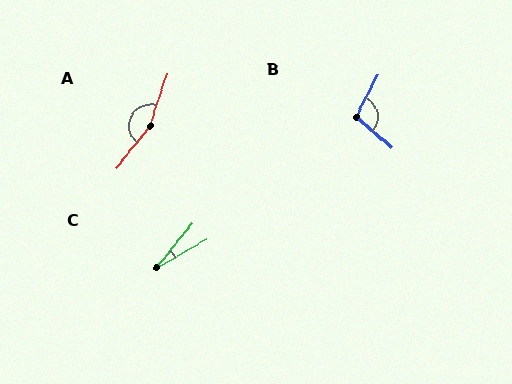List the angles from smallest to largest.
C (21°), B (104°), A (160°).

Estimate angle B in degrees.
Approximately 104 degrees.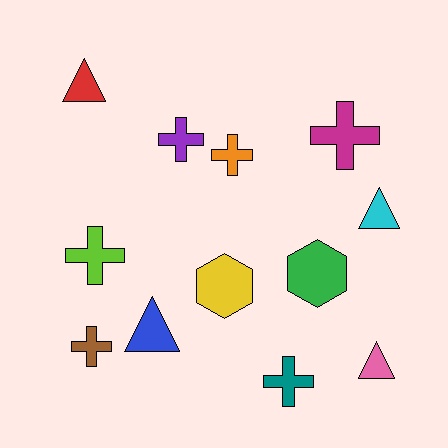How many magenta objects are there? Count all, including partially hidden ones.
There is 1 magenta object.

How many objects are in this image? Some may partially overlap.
There are 12 objects.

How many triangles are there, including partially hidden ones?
There are 4 triangles.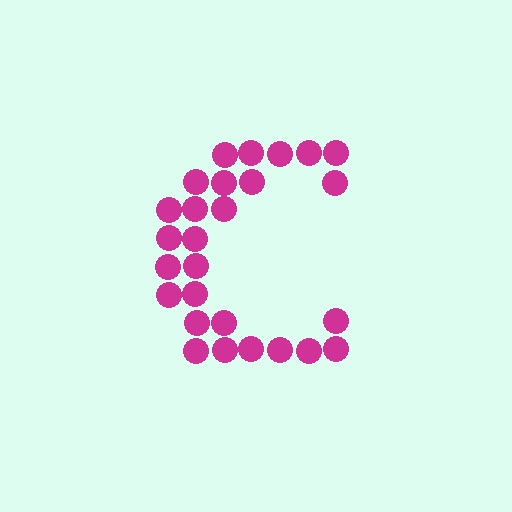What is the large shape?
The large shape is the letter C.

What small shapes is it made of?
It is made of small circles.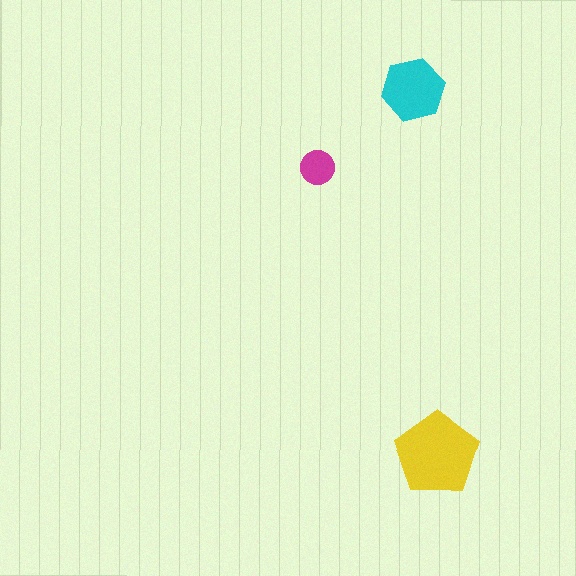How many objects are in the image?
There are 3 objects in the image.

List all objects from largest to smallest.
The yellow pentagon, the cyan hexagon, the magenta circle.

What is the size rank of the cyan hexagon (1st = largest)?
2nd.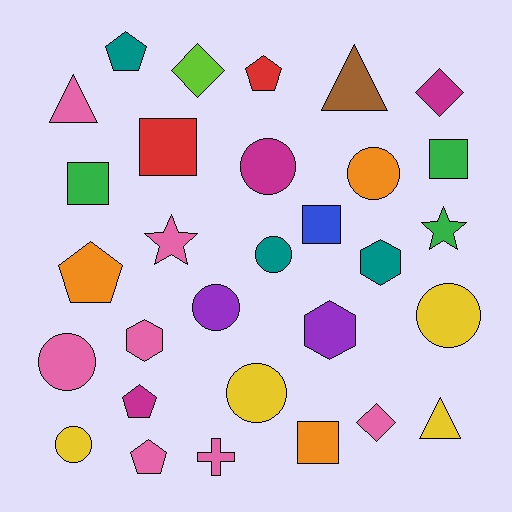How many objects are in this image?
There are 30 objects.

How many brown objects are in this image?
There is 1 brown object.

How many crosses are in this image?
There is 1 cross.